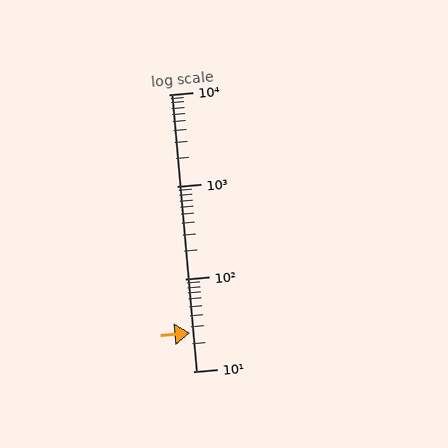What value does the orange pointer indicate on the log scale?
The pointer indicates approximately 26.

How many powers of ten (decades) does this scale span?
The scale spans 3 decades, from 10 to 10000.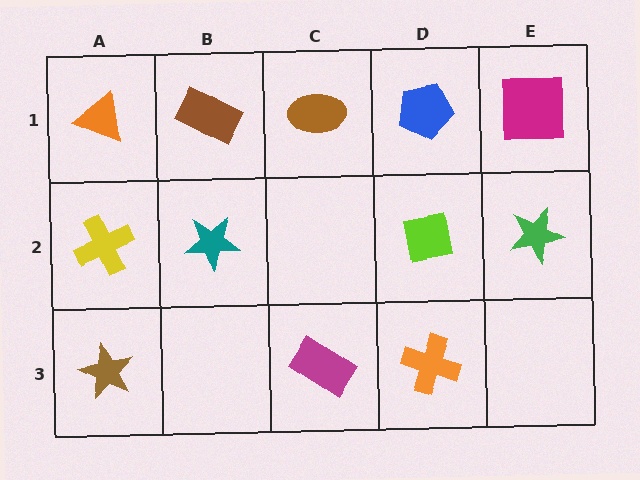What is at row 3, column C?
A magenta rectangle.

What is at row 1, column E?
A magenta square.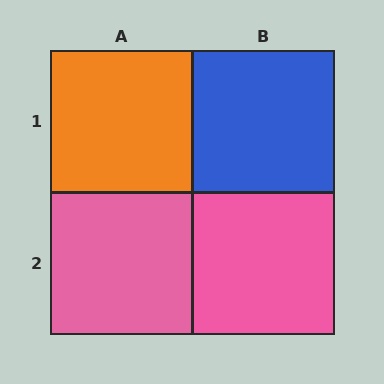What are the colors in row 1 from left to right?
Orange, blue.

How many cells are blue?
1 cell is blue.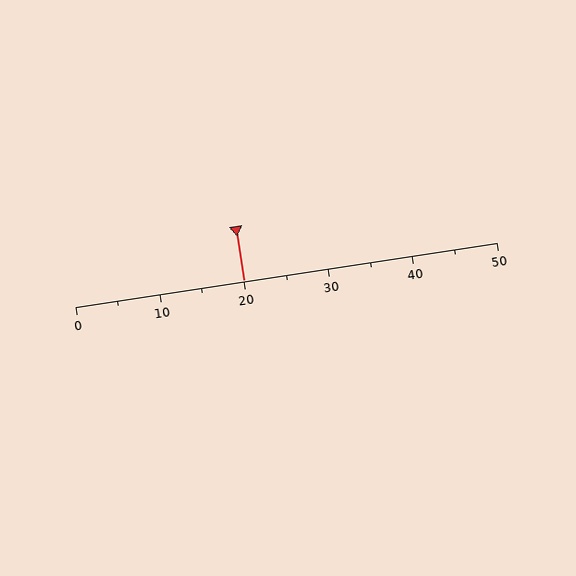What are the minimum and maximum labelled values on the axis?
The axis runs from 0 to 50.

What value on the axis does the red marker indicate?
The marker indicates approximately 20.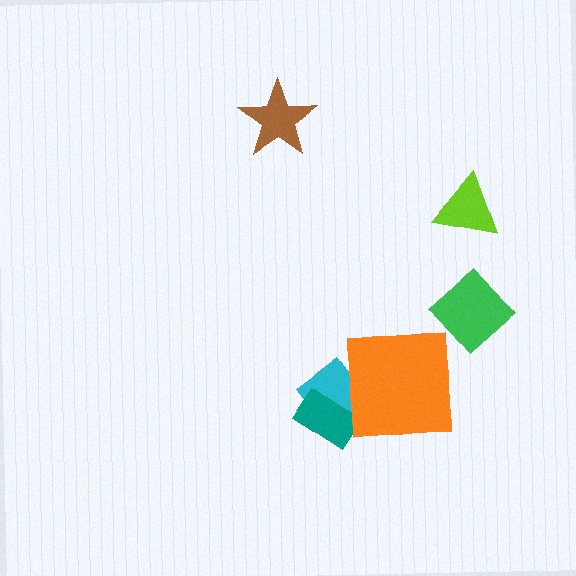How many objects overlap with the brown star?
0 objects overlap with the brown star.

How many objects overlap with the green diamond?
0 objects overlap with the green diamond.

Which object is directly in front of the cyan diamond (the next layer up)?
The teal rectangle is directly in front of the cyan diamond.